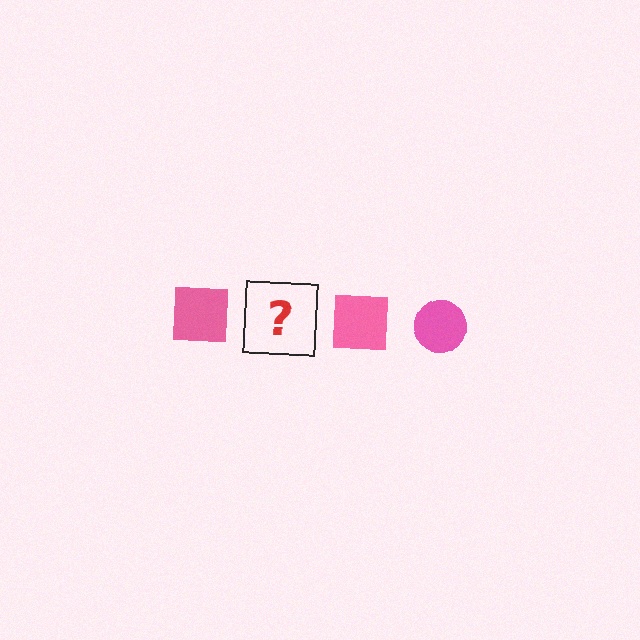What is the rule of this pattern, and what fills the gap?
The rule is that the pattern cycles through square, circle shapes in pink. The gap should be filled with a pink circle.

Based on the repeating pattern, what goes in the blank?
The blank should be a pink circle.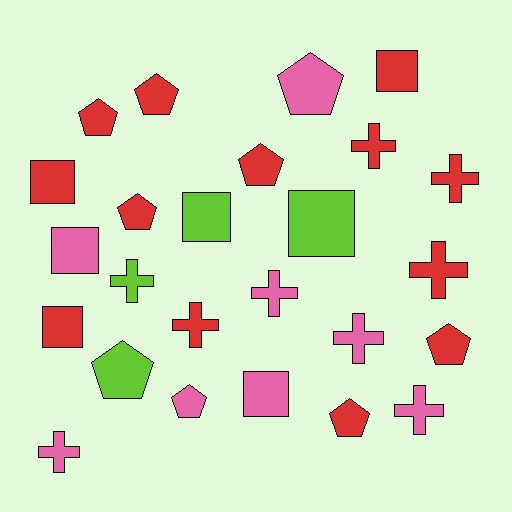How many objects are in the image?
There are 25 objects.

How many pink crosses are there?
There are 4 pink crosses.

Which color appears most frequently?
Red, with 13 objects.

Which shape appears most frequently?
Pentagon, with 9 objects.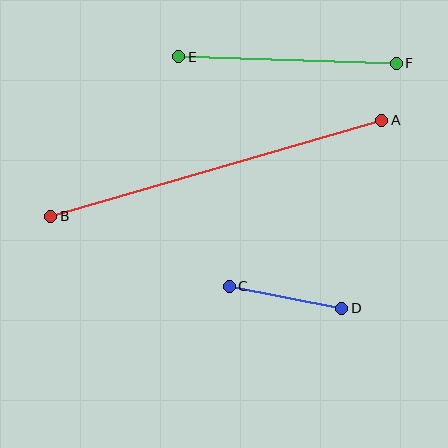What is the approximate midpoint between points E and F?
The midpoint is at approximately (288, 60) pixels.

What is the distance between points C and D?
The distance is approximately 114 pixels.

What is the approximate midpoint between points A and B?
The midpoint is at approximately (216, 168) pixels.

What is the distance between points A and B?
The distance is approximately 345 pixels.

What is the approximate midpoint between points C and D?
The midpoint is at approximately (285, 297) pixels.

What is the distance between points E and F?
The distance is approximately 218 pixels.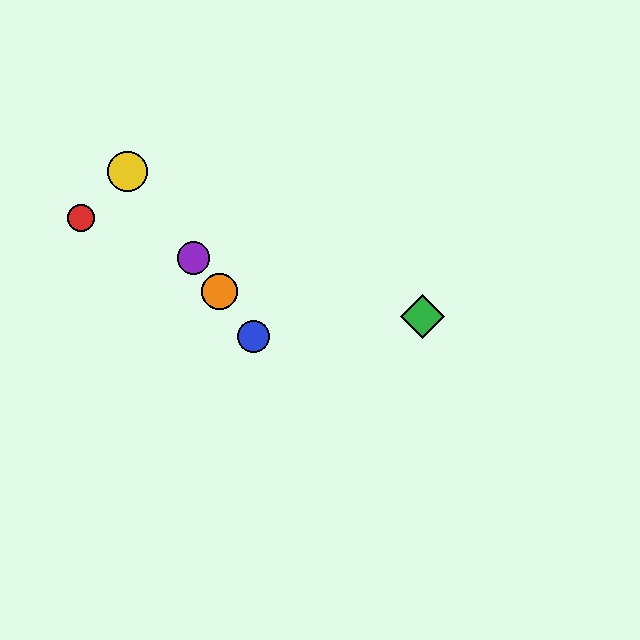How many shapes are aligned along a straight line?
4 shapes (the blue circle, the yellow circle, the purple circle, the orange circle) are aligned along a straight line.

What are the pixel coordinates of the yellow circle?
The yellow circle is at (127, 171).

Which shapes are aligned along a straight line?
The blue circle, the yellow circle, the purple circle, the orange circle are aligned along a straight line.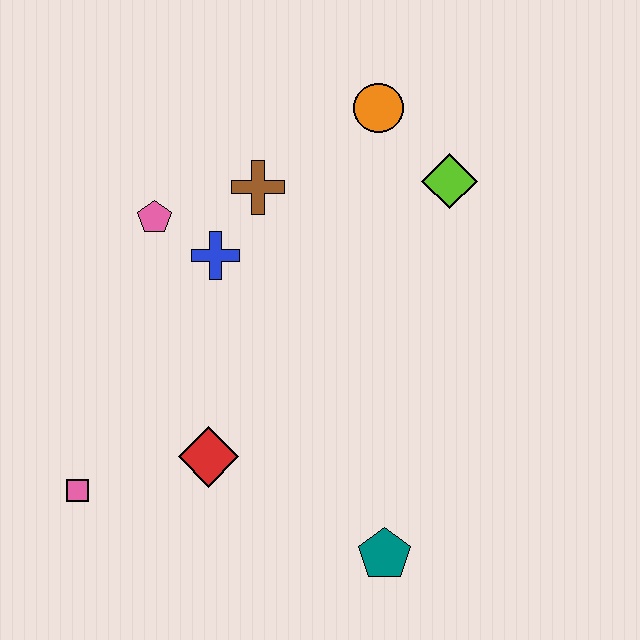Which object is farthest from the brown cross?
The teal pentagon is farthest from the brown cross.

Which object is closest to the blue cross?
The pink pentagon is closest to the blue cross.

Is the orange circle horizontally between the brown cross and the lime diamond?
Yes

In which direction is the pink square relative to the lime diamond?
The pink square is to the left of the lime diamond.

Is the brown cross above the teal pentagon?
Yes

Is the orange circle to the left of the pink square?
No